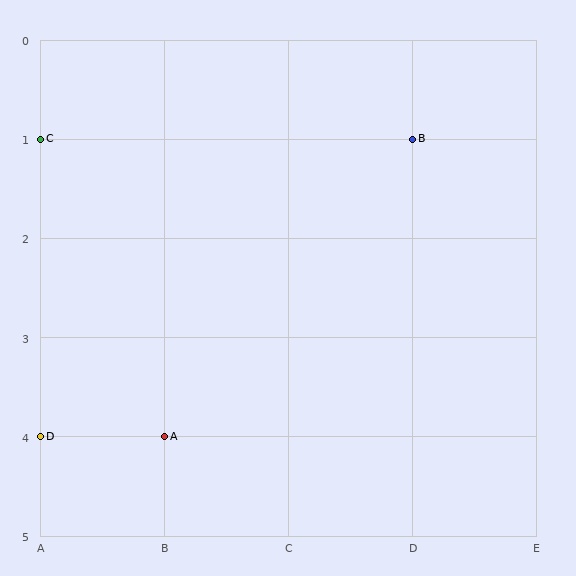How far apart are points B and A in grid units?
Points B and A are 2 columns and 3 rows apart (about 3.6 grid units diagonally).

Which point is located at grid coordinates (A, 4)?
Point D is at (A, 4).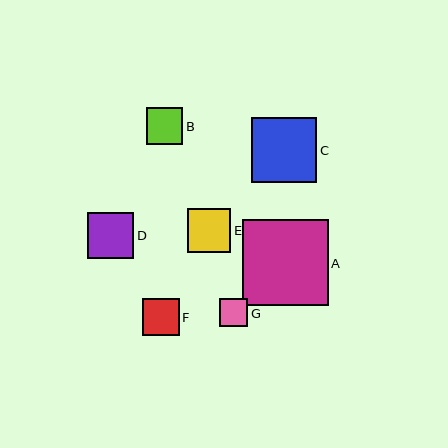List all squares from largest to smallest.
From largest to smallest: A, C, D, E, B, F, G.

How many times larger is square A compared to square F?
Square A is approximately 2.3 times the size of square F.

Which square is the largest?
Square A is the largest with a size of approximately 86 pixels.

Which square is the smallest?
Square G is the smallest with a size of approximately 28 pixels.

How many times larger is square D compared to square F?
Square D is approximately 1.3 times the size of square F.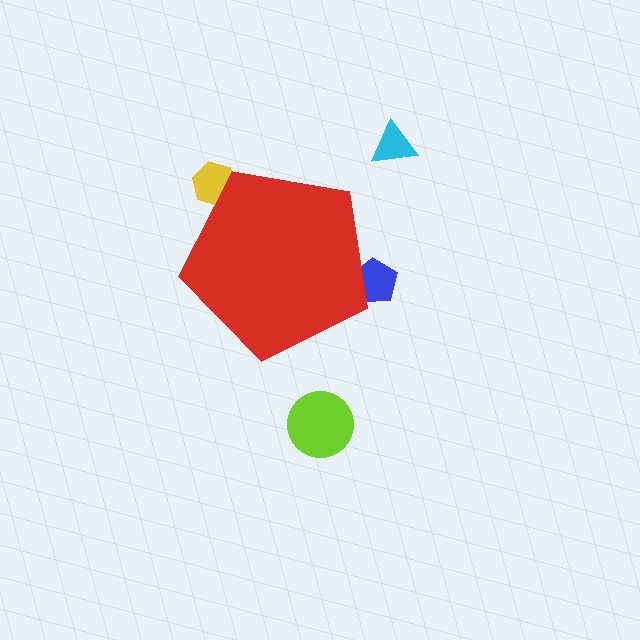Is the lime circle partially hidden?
No, the lime circle is fully visible.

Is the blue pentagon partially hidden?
Yes, the blue pentagon is partially hidden behind the red pentagon.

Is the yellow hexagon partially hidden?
Yes, the yellow hexagon is partially hidden behind the red pentagon.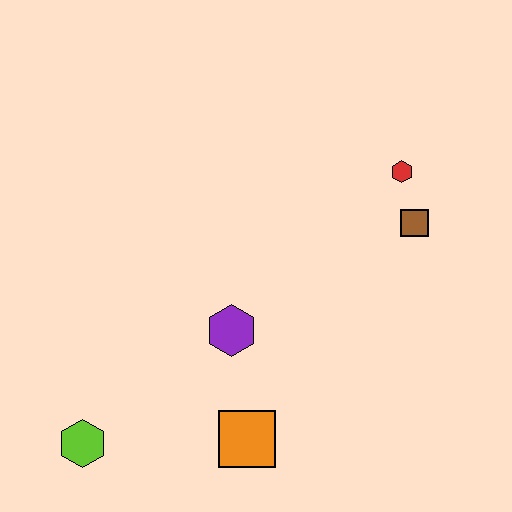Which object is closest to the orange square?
The purple hexagon is closest to the orange square.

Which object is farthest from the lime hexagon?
The red hexagon is farthest from the lime hexagon.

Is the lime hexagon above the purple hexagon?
No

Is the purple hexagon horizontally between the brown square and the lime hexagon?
Yes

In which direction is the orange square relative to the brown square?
The orange square is below the brown square.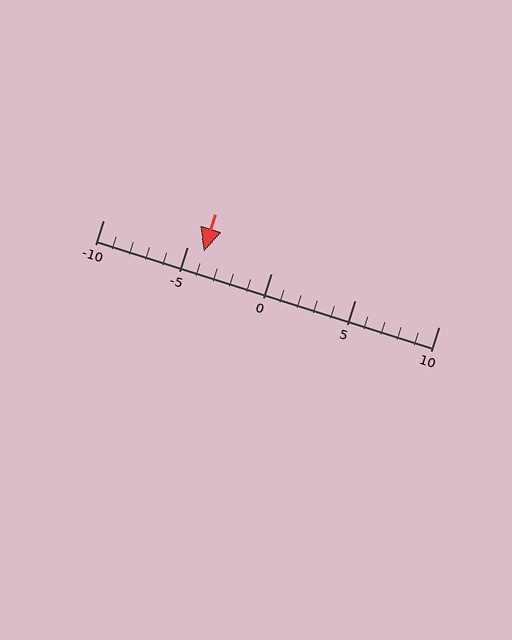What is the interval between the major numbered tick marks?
The major tick marks are spaced 5 units apart.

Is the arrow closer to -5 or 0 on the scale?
The arrow is closer to -5.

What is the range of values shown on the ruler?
The ruler shows values from -10 to 10.